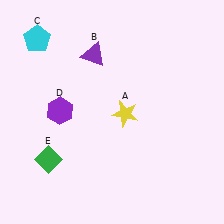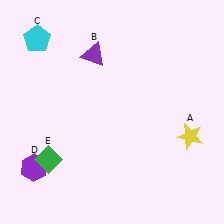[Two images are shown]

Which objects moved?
The objects that moved are: the yellow star (A), the purple hexagon (D).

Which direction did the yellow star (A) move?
The yellow star (A) moved right.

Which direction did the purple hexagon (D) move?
The purple hexagon (D) moved down.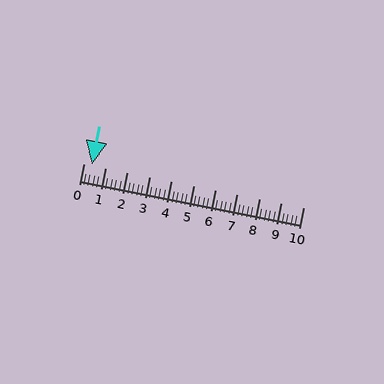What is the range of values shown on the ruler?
The ruler shows values from 0 to 10.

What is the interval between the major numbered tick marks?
The major tick marks are spaced 1 units apart.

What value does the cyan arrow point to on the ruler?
The cyan arrow points to approximately 0.4.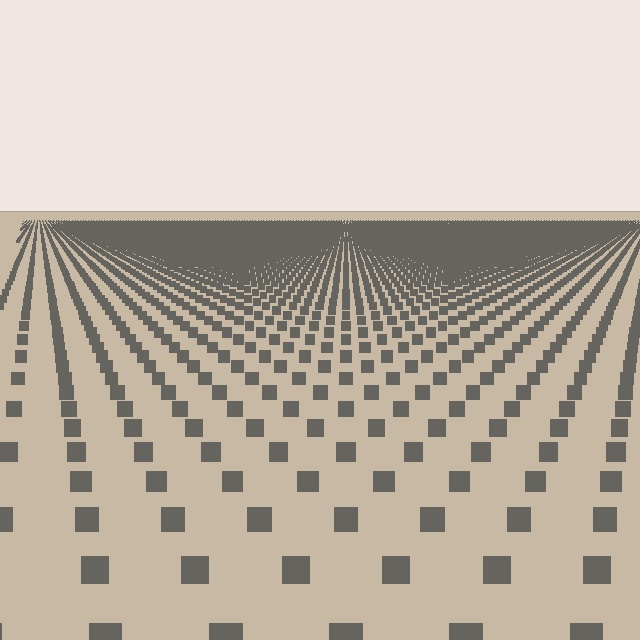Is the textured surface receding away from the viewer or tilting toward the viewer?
The surface is receding away from the viewer. Texture elements get smaller and denser toward the top.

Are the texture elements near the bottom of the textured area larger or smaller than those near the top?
Larger. Near the bottom, elements are closer to the viewer and appear at a bigger on-screen size.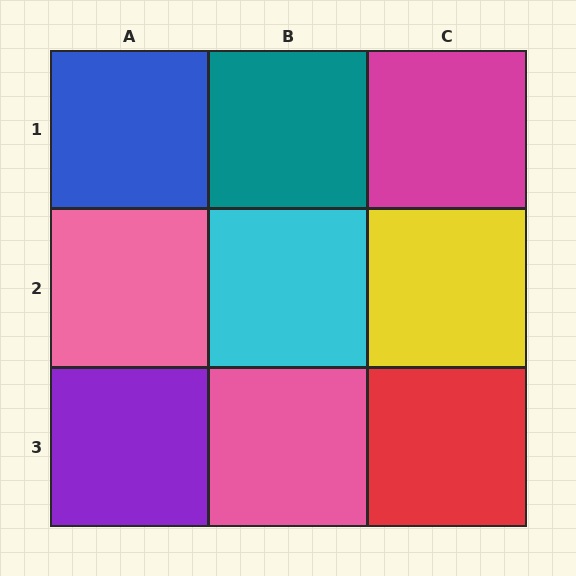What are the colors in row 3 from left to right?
Purple, pink, red.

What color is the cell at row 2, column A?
Pink.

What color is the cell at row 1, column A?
Blue.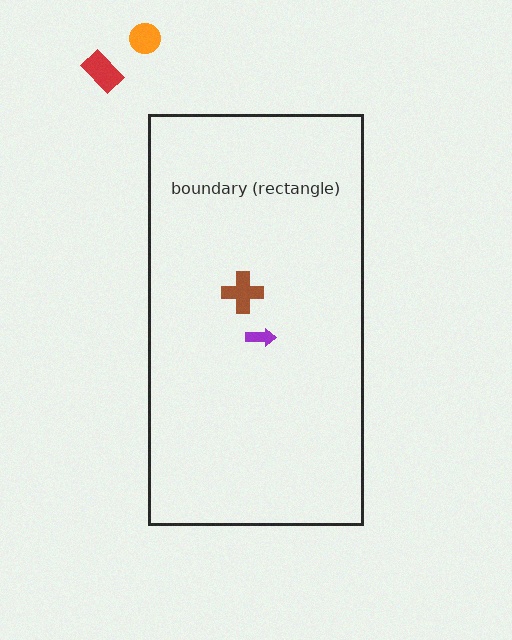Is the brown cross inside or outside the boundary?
Inside.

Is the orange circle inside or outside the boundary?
Outside.